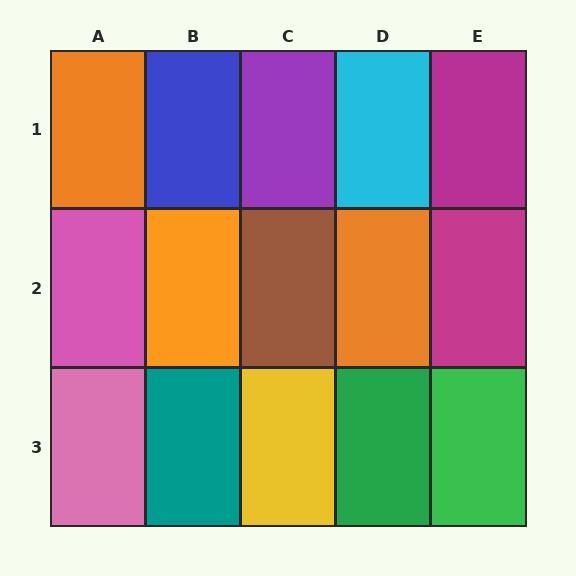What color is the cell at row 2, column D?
Orange.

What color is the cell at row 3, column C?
Yellow.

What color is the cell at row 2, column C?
Brown.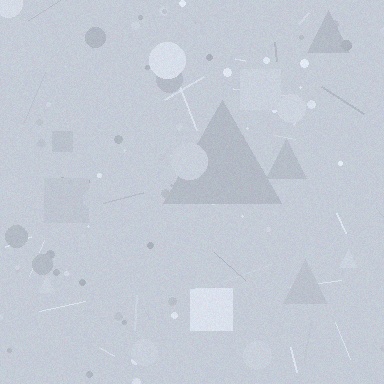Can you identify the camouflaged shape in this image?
The camouflaged shape is a triangle.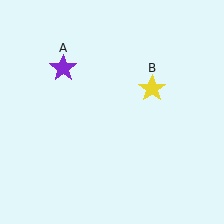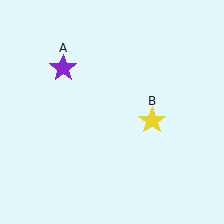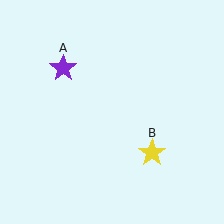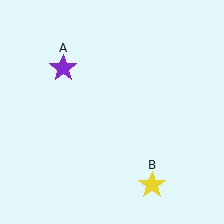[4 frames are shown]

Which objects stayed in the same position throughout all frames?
Purple star (object A) remained stationary.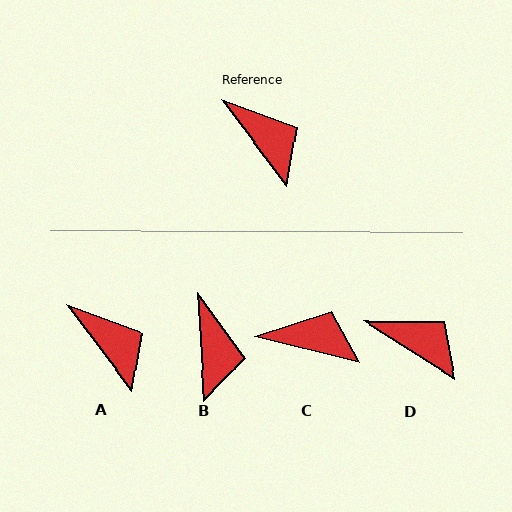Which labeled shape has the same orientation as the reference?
A.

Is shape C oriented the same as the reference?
No, it is off by about 39 degrees.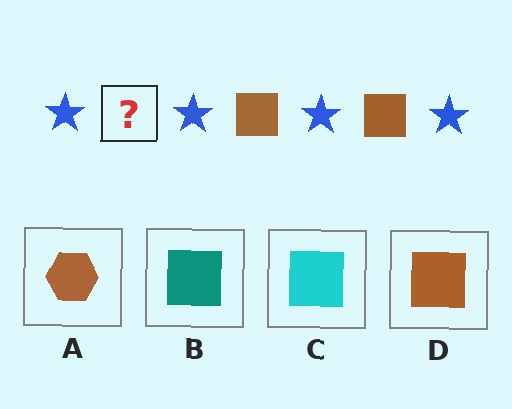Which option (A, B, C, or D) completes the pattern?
D.